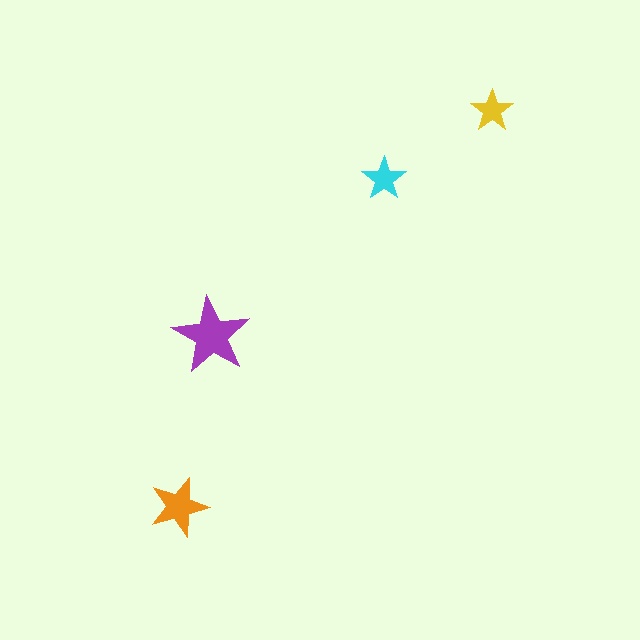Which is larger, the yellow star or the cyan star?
The cyan one.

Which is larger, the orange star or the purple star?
The purple one.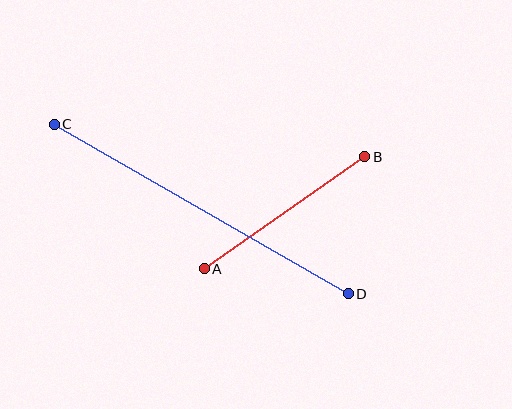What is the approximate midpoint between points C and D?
The midpoint is at approximately (201, 209) pixels.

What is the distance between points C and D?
The distance is approximately 339 pixels.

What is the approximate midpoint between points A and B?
The midpoint is at approximately (284, 213) pixels.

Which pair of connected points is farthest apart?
Points C and D are farthest apart.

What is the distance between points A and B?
The distance is approximately 196 pixels.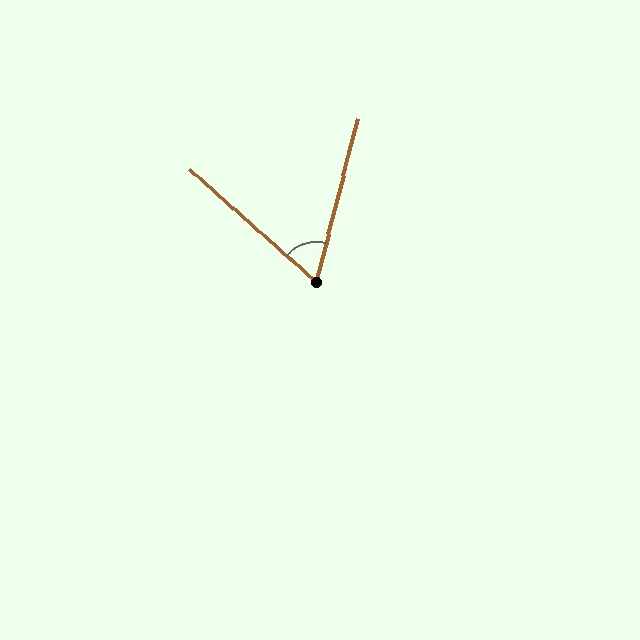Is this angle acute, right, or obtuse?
It is acute.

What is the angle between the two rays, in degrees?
Approximately 62 degrees.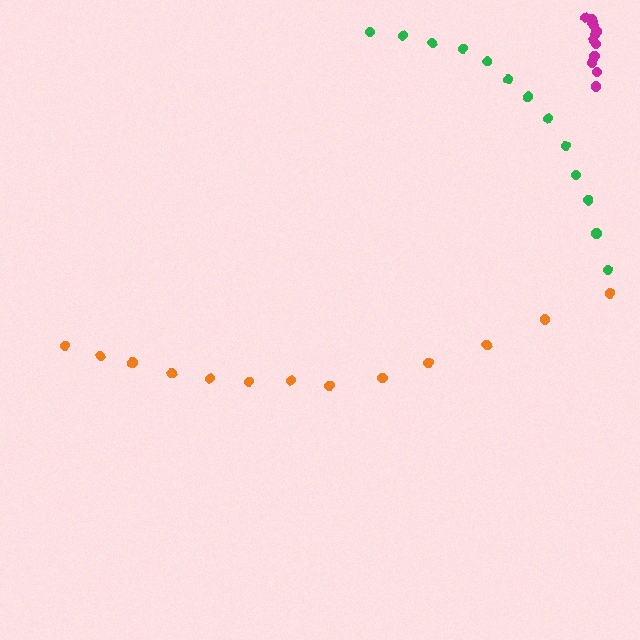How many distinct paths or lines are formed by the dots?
There are 3 distinct paths.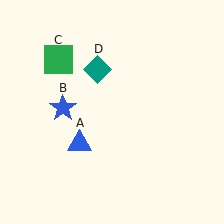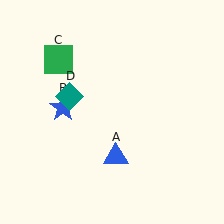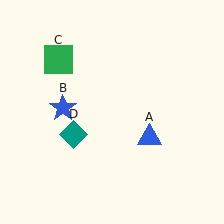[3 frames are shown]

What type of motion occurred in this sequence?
The blue triangle (object A), teal diamond (object D) rotated counterclockwise around the center of the scene.